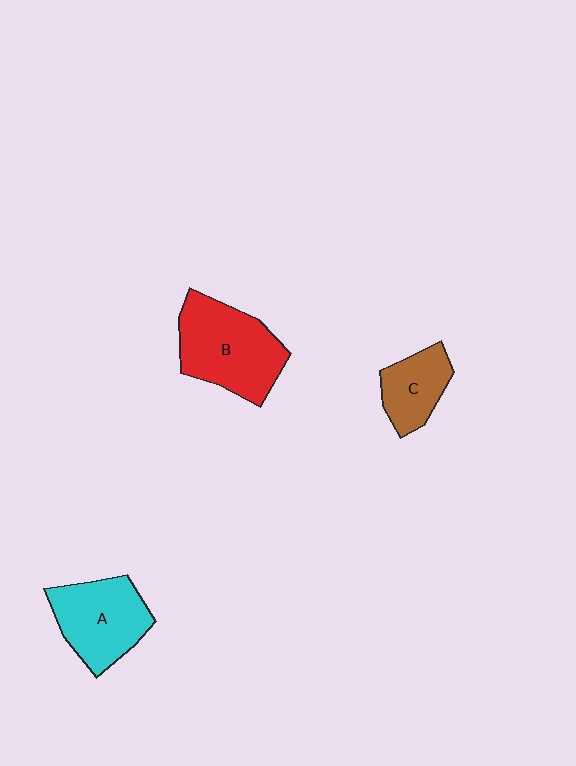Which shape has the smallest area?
Shape C (brown).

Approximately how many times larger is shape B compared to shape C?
Approximately 1.9 times.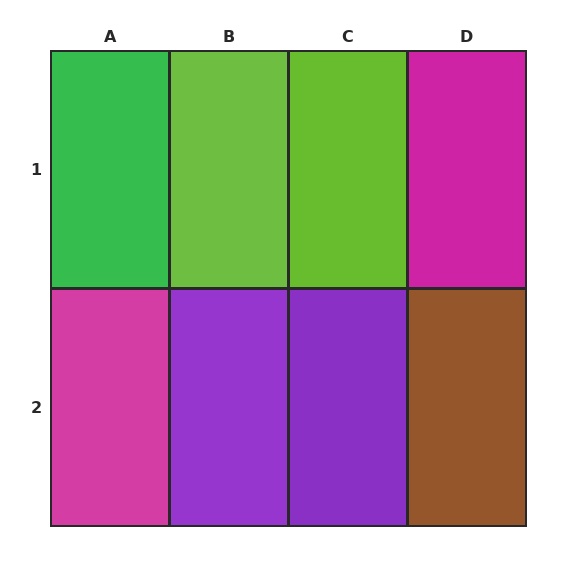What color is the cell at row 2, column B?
Purple.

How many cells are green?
1 cell is green.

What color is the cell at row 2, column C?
Purple.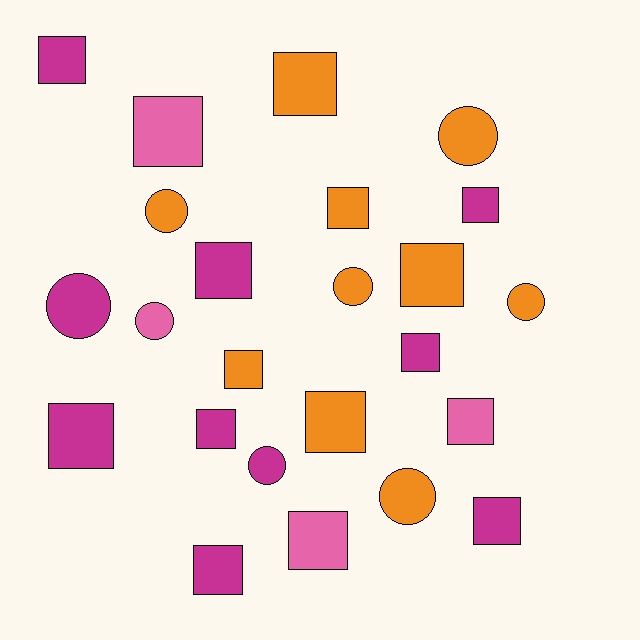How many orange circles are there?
There are 5 orange circles.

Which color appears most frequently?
Orange, with 10 objects.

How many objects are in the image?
There are 24 objects.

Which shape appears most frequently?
Square, with 16 objects.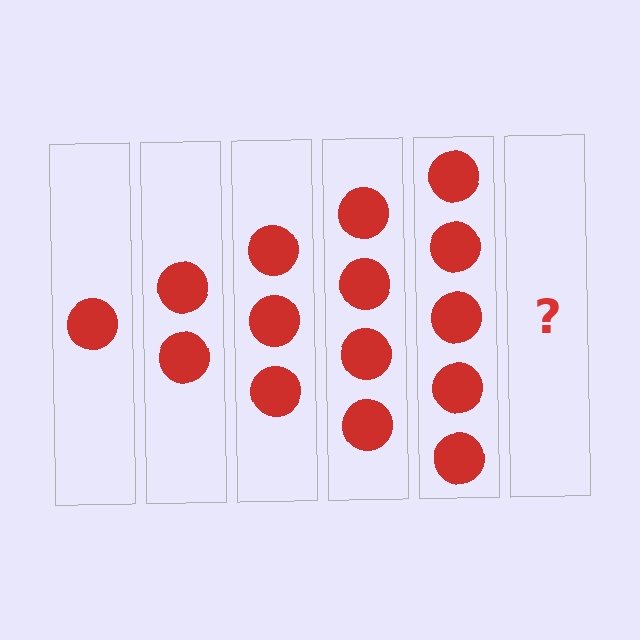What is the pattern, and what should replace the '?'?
The pattern is that each step adds one more circle. The '?' should be 6 circles.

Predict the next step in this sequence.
The next step is 6 circles.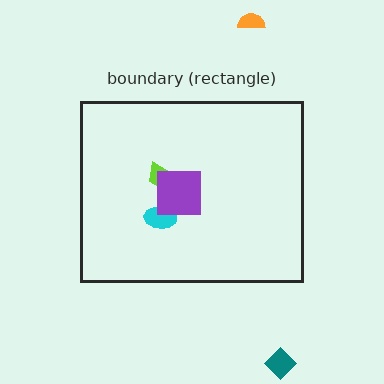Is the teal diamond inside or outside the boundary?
Outside.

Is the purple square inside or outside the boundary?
Inside.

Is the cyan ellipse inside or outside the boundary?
Inside.